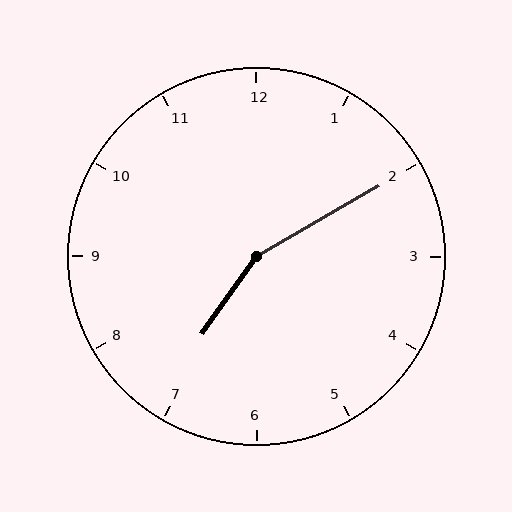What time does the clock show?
7:10.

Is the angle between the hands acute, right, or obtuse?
It is obtuse.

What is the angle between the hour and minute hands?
Approximately 155 degrees.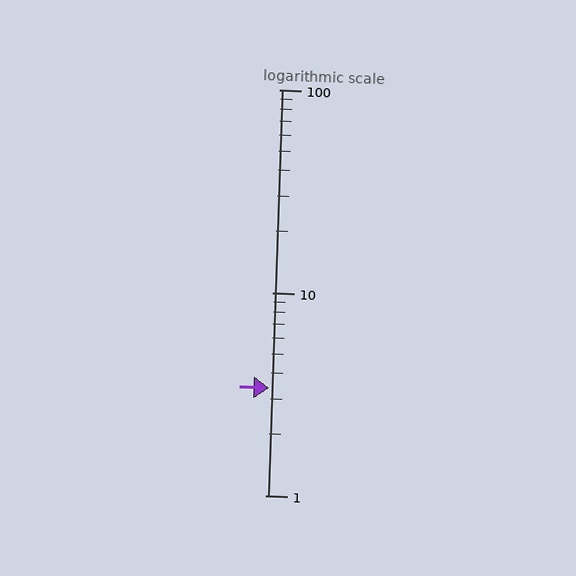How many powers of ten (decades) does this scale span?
The scale spans 2 decades, from 1 to 100.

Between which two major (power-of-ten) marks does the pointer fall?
The pointer is between 1 and 10.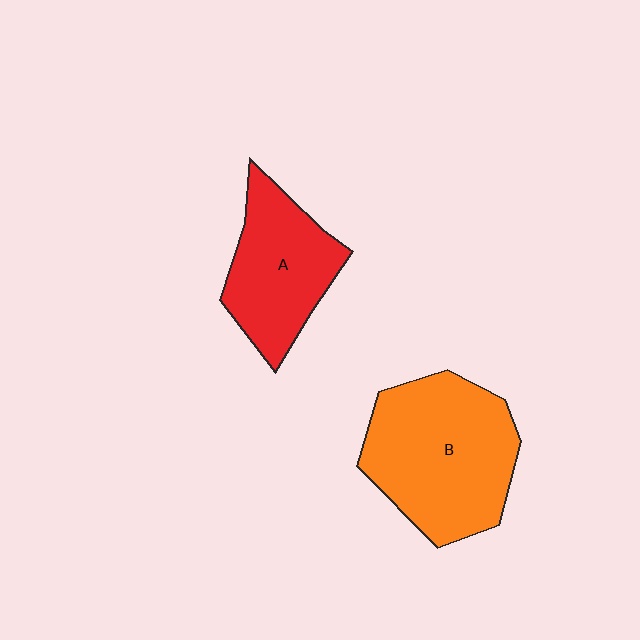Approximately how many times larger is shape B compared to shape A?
Approximately 1.4 times.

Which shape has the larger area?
Shape B (orange).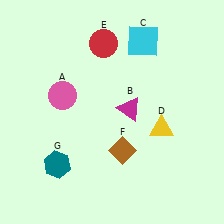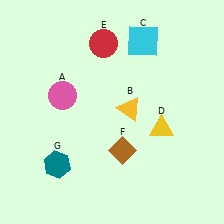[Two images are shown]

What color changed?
The triangle (B) changed from magenta in Image 1 to yellow in Image 2.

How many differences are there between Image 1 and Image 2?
There is 1 difference between the two images.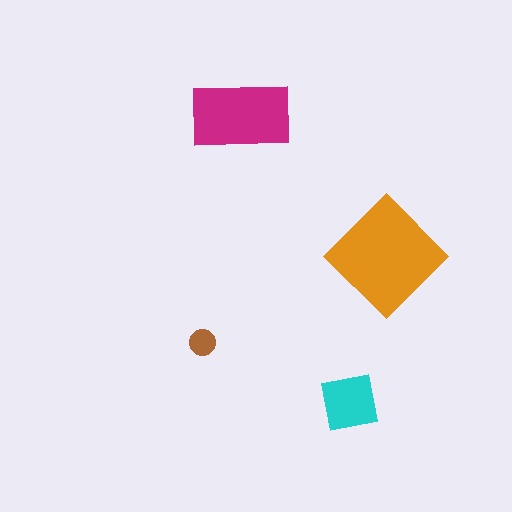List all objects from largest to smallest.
The orange diamond, the magenta rectangle, the cyan square, the brown circle.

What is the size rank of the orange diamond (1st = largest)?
1st.